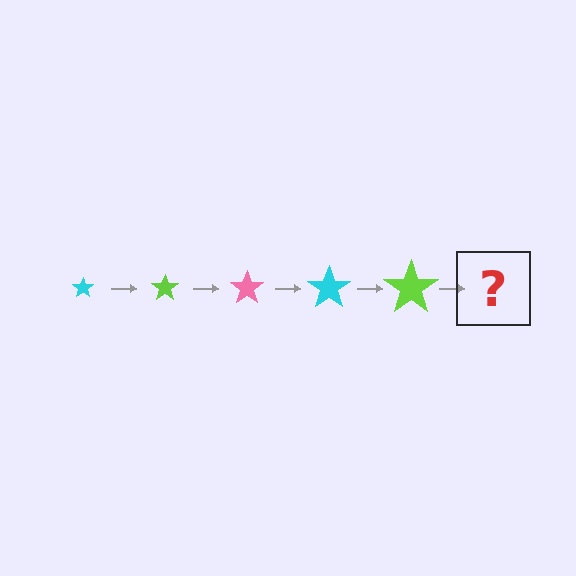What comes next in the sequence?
The next element should be a pink star, larger than the previous one.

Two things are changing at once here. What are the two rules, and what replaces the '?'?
The two rules are that the star grows larger each step and the color cycles through cyan, lime, and pink. The '?' should be a pink star, larger than the previous one.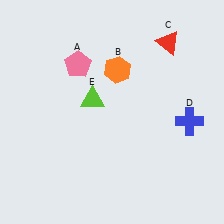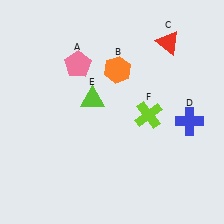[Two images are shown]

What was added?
A lime cross (F) was added in Image 2.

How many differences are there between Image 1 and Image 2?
There is 1 difference between the two images.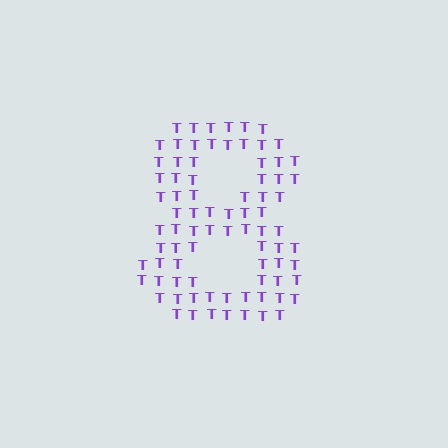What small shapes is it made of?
It is made of small letter T's.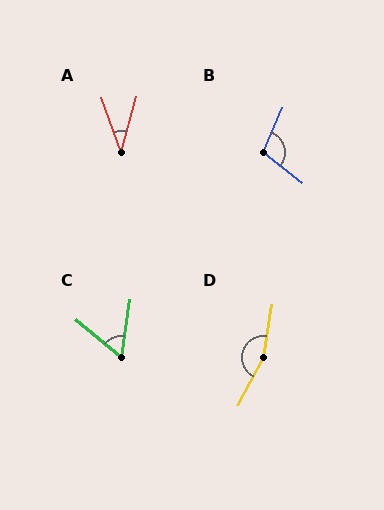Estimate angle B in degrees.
Approximately 105 degrees.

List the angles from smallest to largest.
A (36°), C (58°), B (105°), D (161°).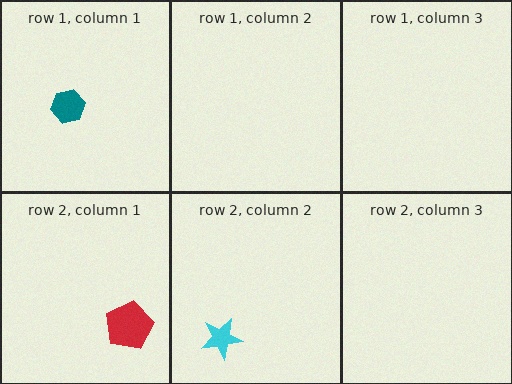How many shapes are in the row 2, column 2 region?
1.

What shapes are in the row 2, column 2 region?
The cyan star.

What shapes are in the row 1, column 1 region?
The teal hexagon.